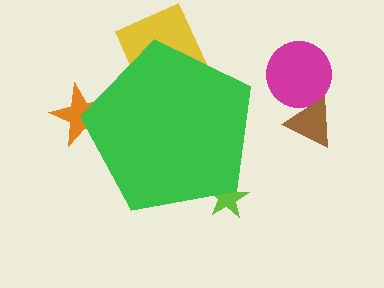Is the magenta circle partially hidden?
No, the magenta circle is fully visible.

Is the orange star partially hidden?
Yes, the orange star is partially hidden behind the green pentagon.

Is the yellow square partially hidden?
Yes, the yellow square is partially hidden behind the green pentagon.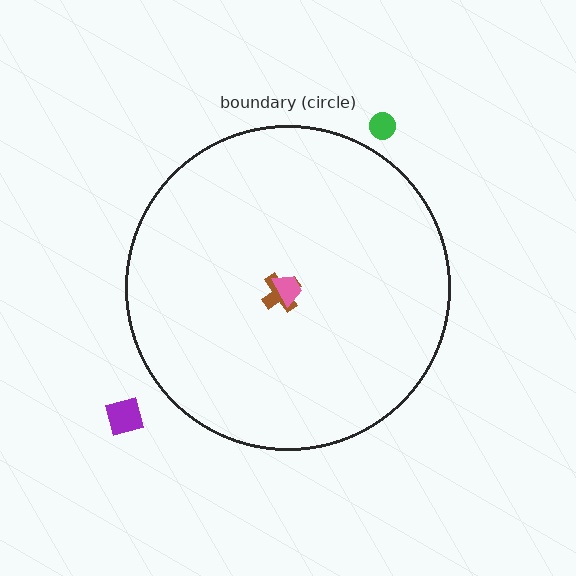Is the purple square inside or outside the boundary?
Outside.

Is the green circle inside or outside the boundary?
Outside.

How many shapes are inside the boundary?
2 inside, 2 outside.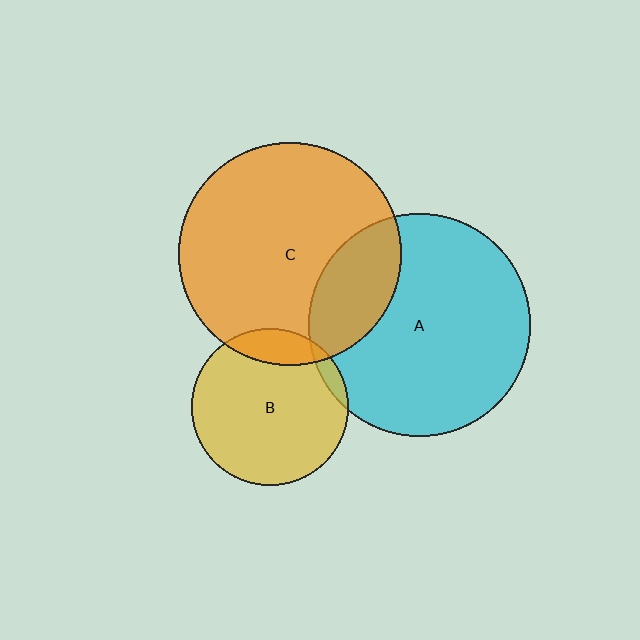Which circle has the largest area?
Circle C (orange).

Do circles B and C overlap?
Yes.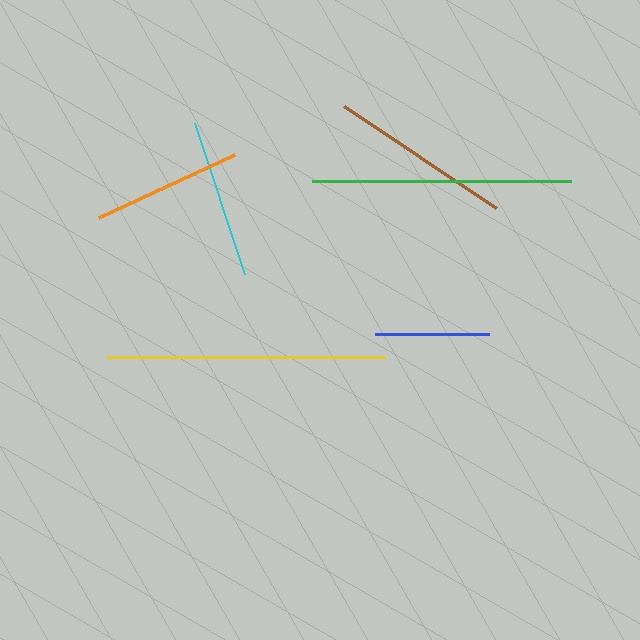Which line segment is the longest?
The yellow line is the longest at approximately 279 pixels.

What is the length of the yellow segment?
The yellow segment is approximately 279 pixels long.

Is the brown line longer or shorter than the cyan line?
The brown line is longer than the cyan line.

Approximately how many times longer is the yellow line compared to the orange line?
The yellow line is approximately 1.9 times the length of the orange line.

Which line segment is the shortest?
The blue line is the shortest at approximately 113 pixels.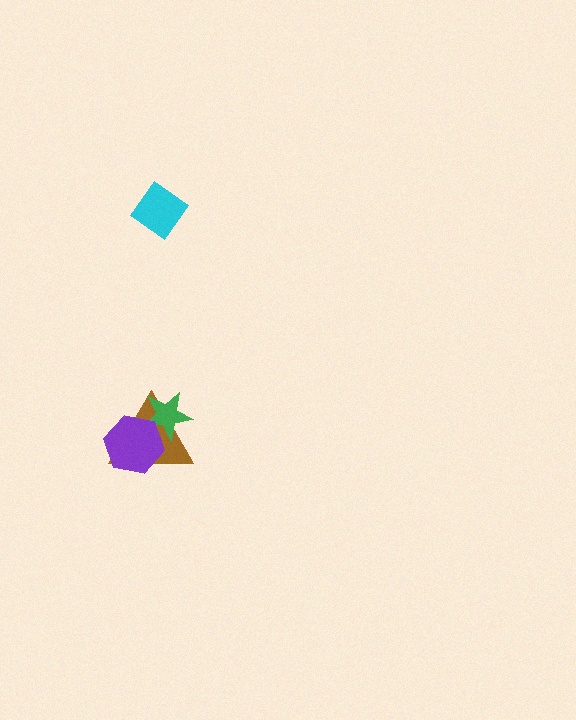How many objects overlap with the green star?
2 objects overlap with the green star.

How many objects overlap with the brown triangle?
2 objects overlap with the brown triangle.